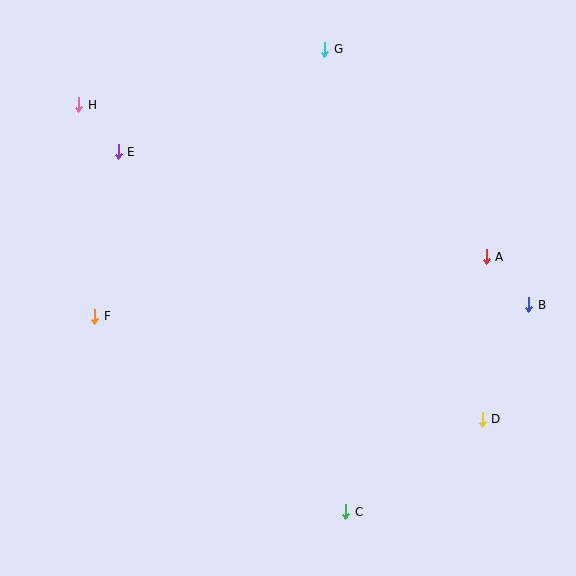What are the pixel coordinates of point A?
Point A is at (486, 257).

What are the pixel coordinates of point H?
Point H is at (79, 105).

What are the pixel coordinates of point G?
Point G is at (325, 49).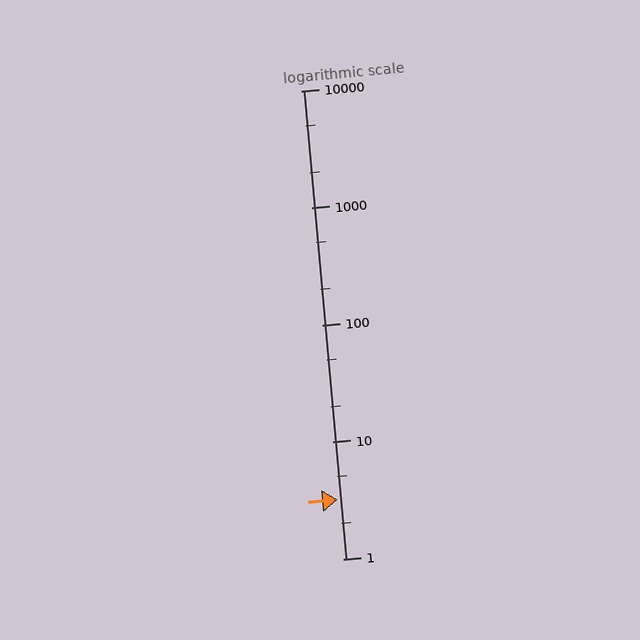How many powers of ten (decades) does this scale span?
The scale spans 4 decades, from 1 to 10000.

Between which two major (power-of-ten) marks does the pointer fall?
The pointer is between 1 and 10.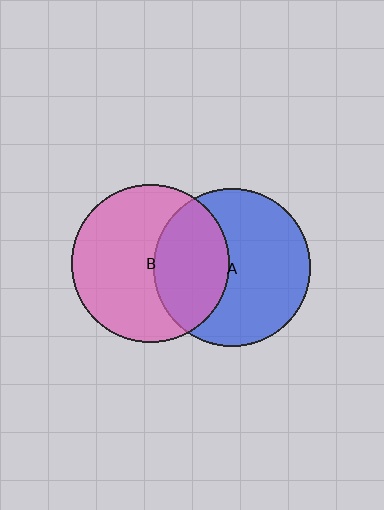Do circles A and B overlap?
Yes.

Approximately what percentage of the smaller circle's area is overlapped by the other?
Approximately 40%.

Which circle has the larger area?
Circle B (pink).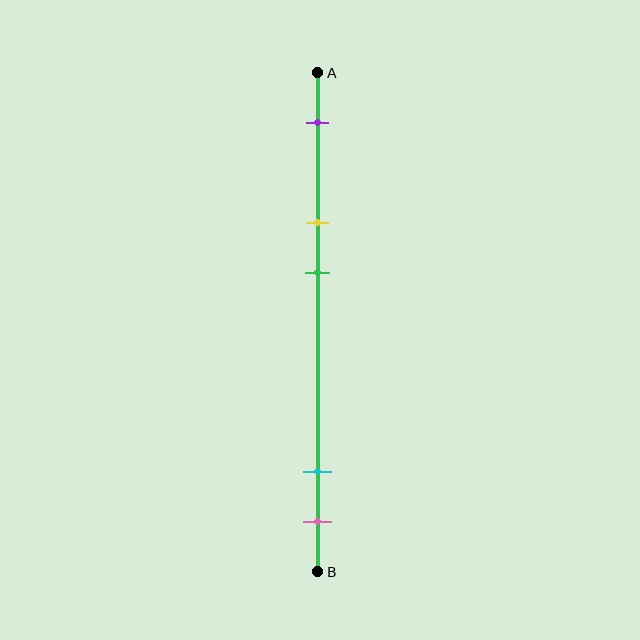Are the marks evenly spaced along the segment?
No, the marks are not evenly spaced.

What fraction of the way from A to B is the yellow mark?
The yellow mark is approximately 30% (0.3) of the way from A to B.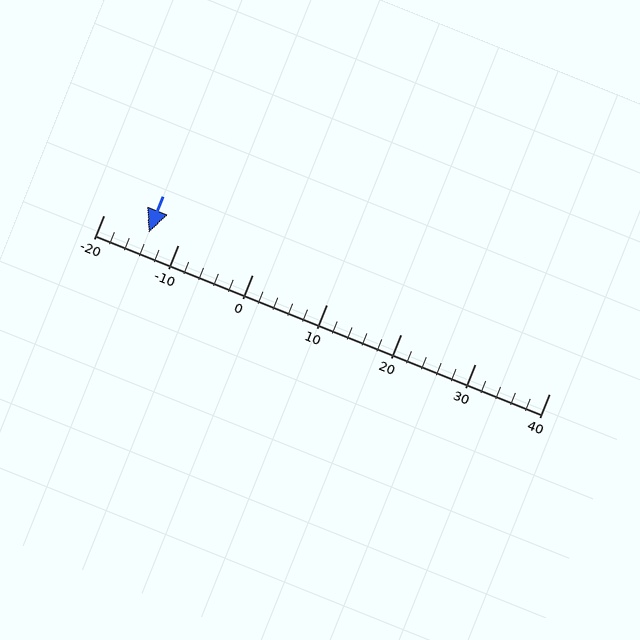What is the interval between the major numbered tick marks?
The major tick marks are spaced 10 units apart.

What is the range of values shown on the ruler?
The ruler shows values from -20 to 40.